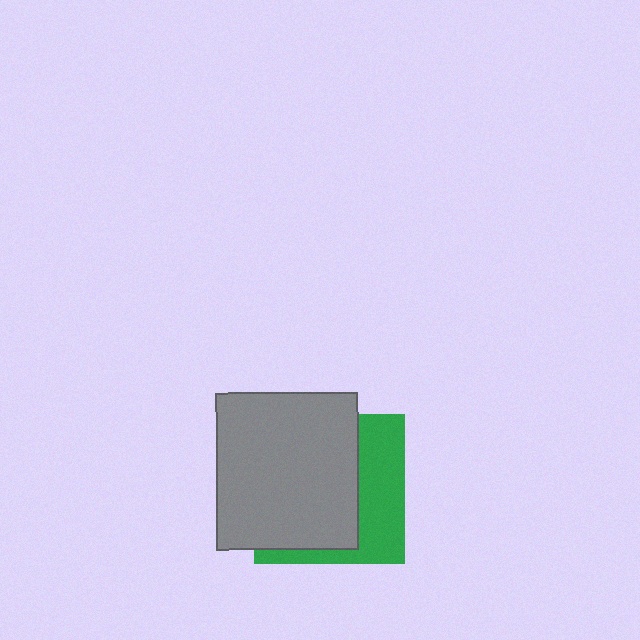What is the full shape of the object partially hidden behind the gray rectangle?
The partially hidden object is a green square.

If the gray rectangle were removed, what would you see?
You would see the complete green square.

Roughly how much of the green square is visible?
A small part of it is visible (roughly 37%).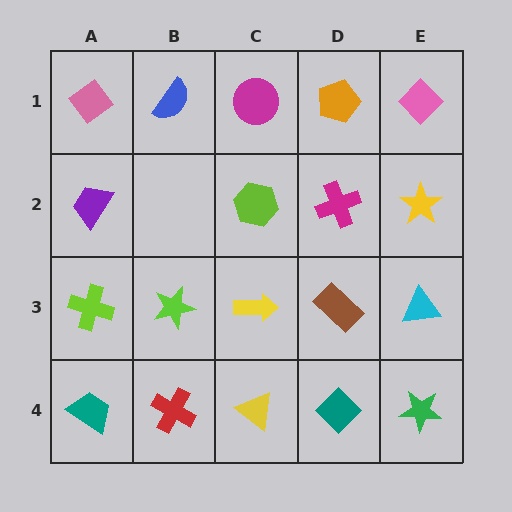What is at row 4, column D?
A teal diamond.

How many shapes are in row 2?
4 shapes.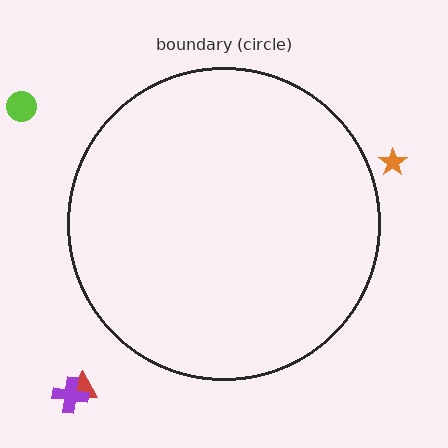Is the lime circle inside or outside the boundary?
Outside.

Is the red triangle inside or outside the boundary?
Outside.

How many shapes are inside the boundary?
0 inside, 4 outside.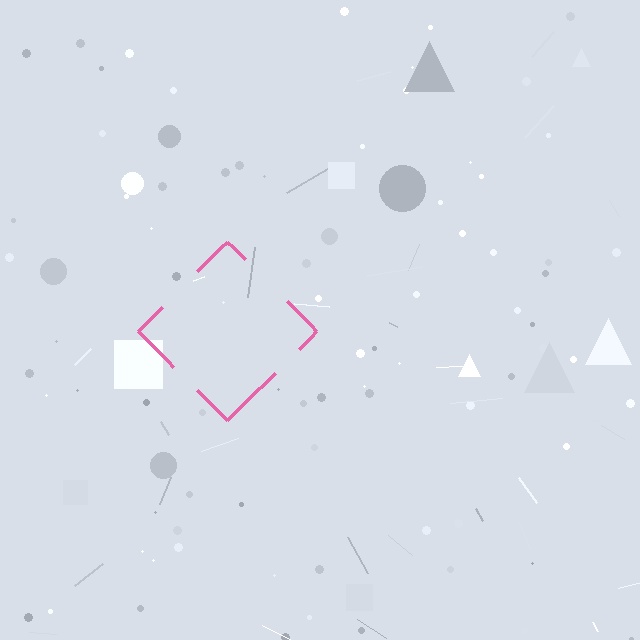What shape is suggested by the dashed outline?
The dashed outline suggests a diamond.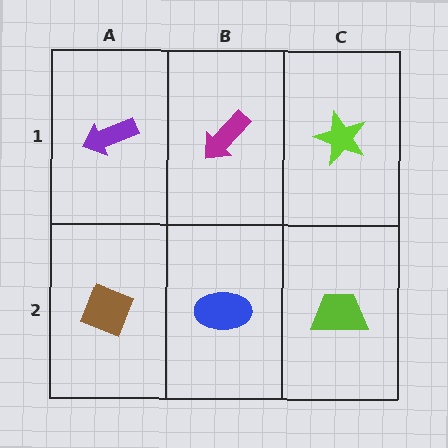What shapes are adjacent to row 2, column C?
A lime star (row 1, column C), a blue ellipse (row 2, column B).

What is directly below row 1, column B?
A blue ellipse.